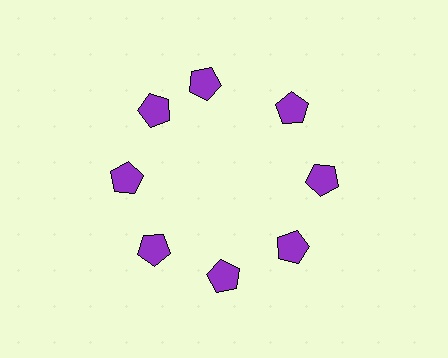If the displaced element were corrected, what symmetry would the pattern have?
It would have 8-fold rotational symmetry — the pattern would map onto itself every 45 degrees.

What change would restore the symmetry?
The symmetry would be restored by rotating it back into even spacing with its neighbors so that all 8 pentagons sit at equal angles and equal distance from the center.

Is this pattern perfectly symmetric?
No. The 8 purple pentagons are arranged in a ring, but one element near the 12 o'clock position is rotated out of alignment along the ring, breaking the 8-fold rotational symmetry.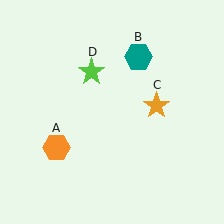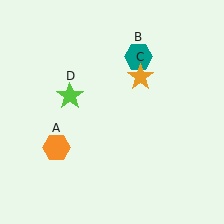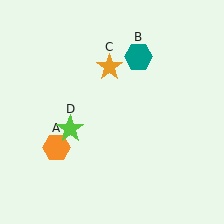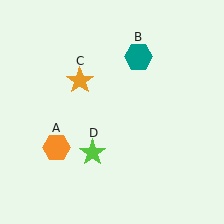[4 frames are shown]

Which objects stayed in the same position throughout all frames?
Orange hexagon (object A) and teal hexagon (object B) remained stationary.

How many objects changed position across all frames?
2 objects changed position: orange star (object C), lime star (object D).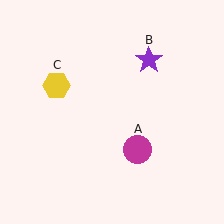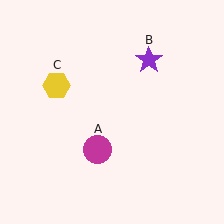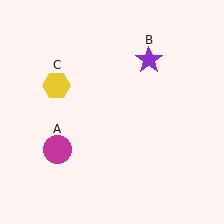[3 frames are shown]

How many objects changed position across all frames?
1 object changed position: magenta circle (object A).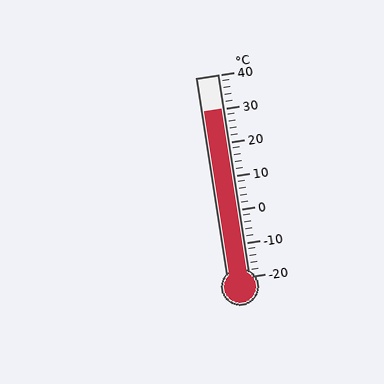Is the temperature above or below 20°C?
The temperature is above 20°C.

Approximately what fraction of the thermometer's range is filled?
The thermometer is filled to approximately 85% of its range.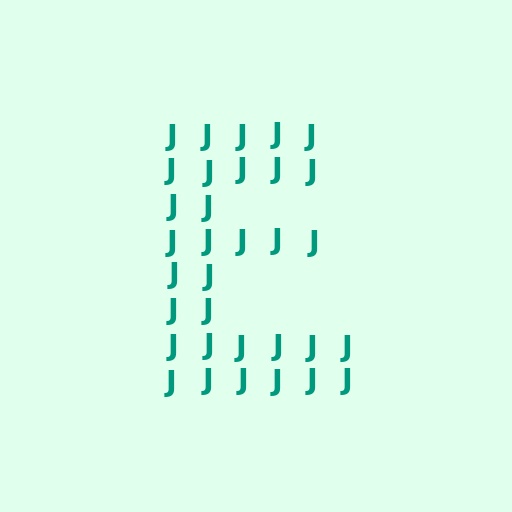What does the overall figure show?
The overall figure shows the letter E.